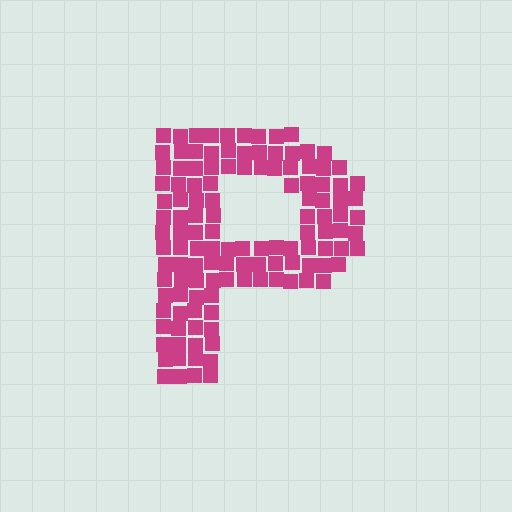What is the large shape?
The large shape is the letter P.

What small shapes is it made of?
It is made of small squares.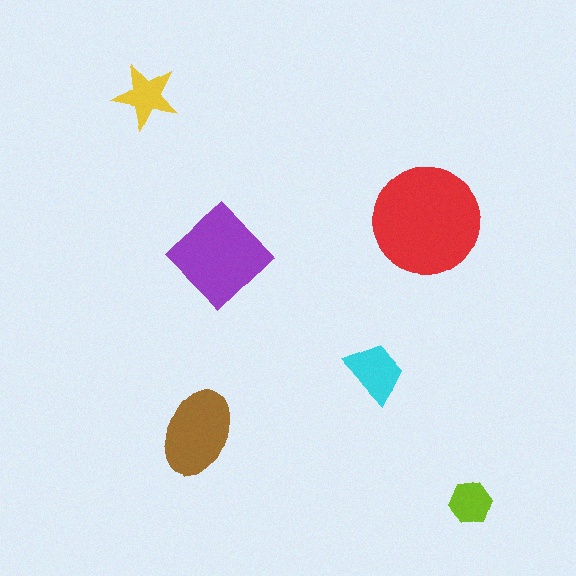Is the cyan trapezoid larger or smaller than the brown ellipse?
Smaller.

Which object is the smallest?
The lime hexagon.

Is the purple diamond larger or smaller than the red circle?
Smaller.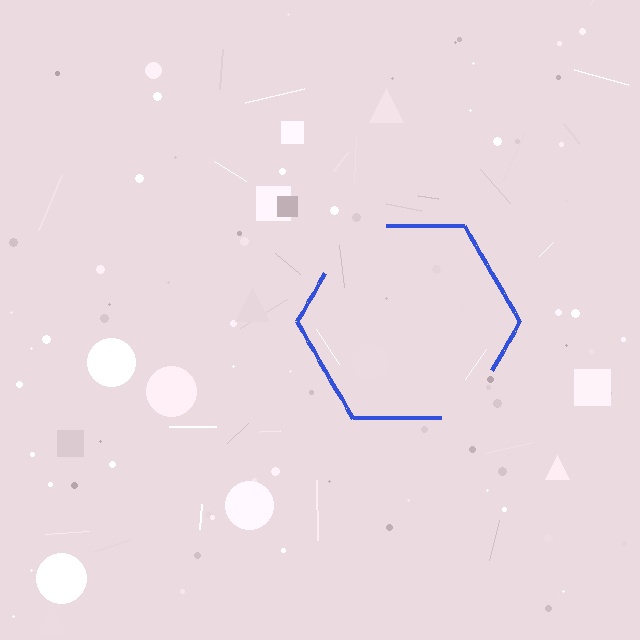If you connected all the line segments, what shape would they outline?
They would outline a hexagon.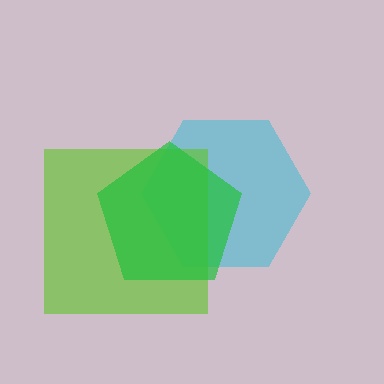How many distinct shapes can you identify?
There are 3 distinct shapes: a cyan hexagon, a lime square, a green pentagon.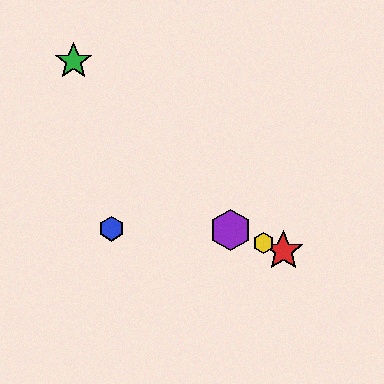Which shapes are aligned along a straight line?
The red star, the yellow hexagon, the purple hexagon are aligned along a straight line.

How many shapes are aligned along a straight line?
3 shapes (the red star, the yellow hexagon, the purple hexagon) are aligned along a straight line.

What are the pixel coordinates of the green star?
The green star is at (73, 61).